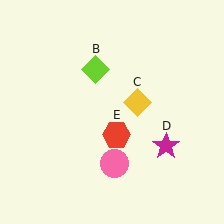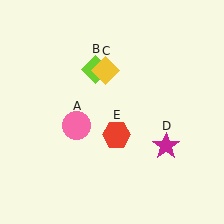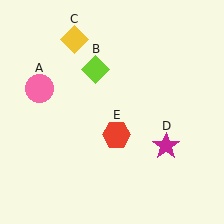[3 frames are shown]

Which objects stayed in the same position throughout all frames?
Lime diamond (object B) and magenta star (object D) and red hexagon (object E) remained stationary.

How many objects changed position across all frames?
2 objects changed position: pink circle (object A), yellow diamond (object C).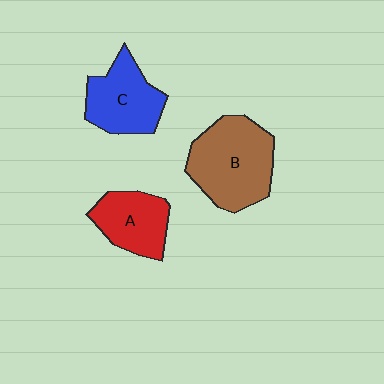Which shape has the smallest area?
Shape A (red).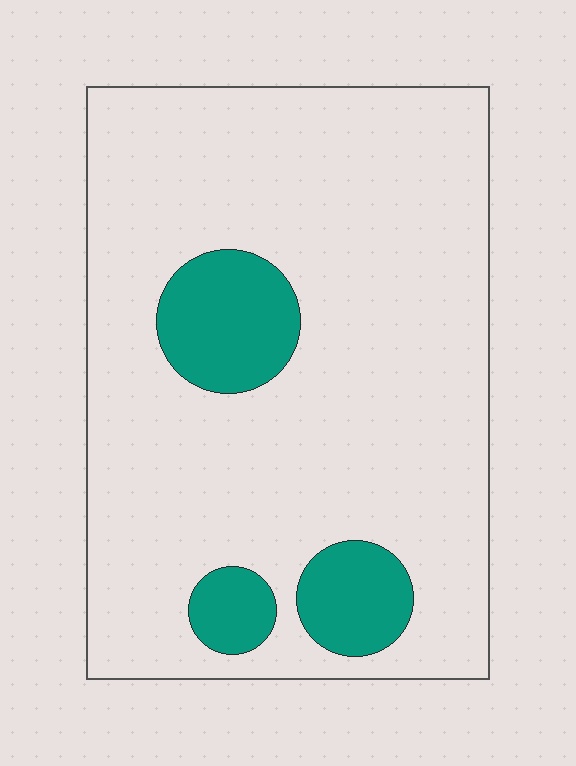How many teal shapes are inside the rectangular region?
3.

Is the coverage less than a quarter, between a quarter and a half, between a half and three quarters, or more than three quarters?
Less than a quarter.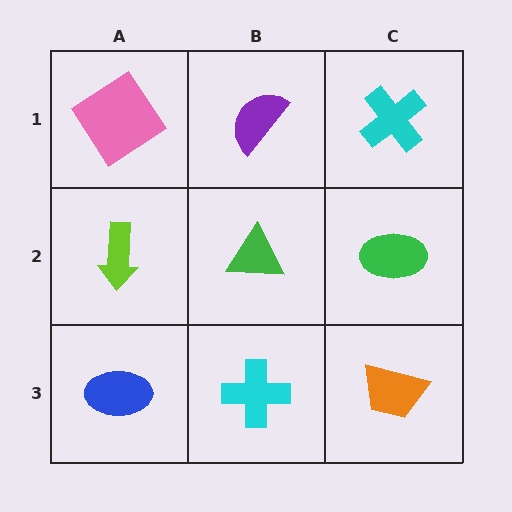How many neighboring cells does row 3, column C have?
2.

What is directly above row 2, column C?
A cyan cross.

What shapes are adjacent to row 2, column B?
A purple semicircle (row 1, column B), a cyan cross (row 3, column B), a lime arrow (row 2, column A), a green ellipse (row 2, column C).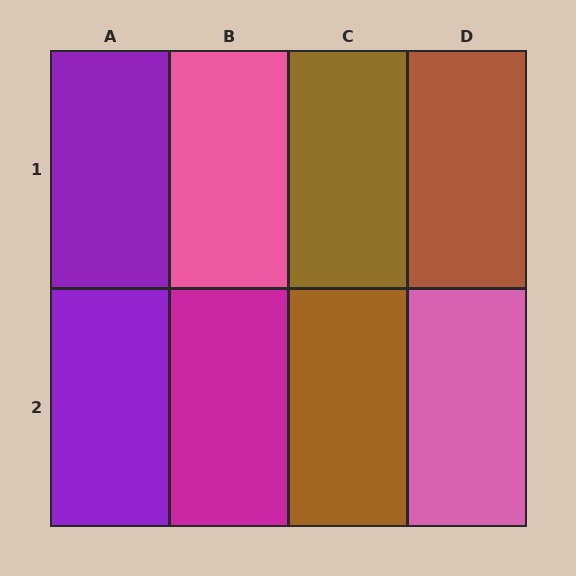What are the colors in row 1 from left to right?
Purple, pink, brown, brown.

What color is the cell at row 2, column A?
Purple.